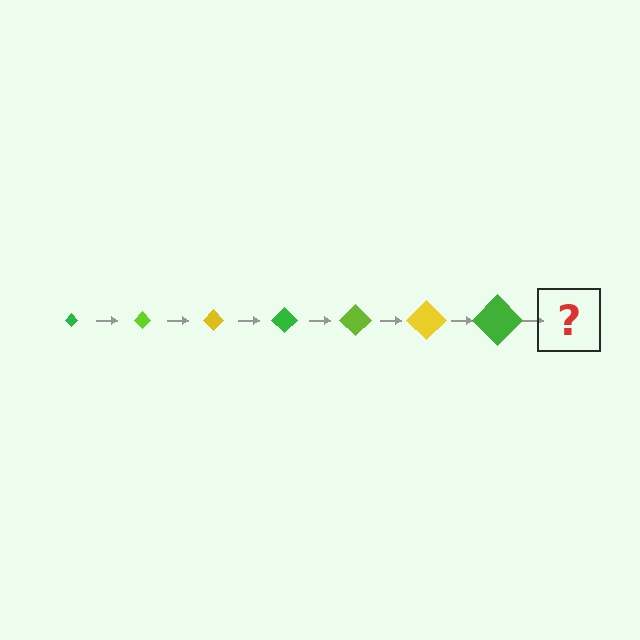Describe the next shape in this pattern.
It should be a lime diamond, larger than the previous one.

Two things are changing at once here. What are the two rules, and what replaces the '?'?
The two rules are that the diamond grows larger each step and the color cycles through green, lime, and yellow. The '?' should be a lime diamond, larger than the previous one.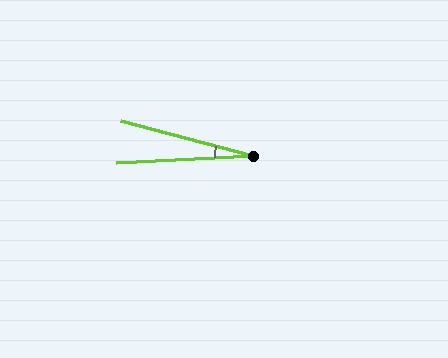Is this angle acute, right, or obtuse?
It is acute.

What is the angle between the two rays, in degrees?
Approximately 18 degrees.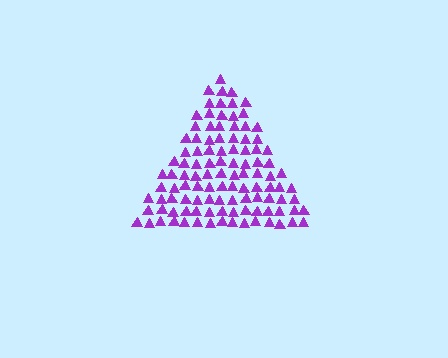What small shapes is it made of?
It is made of small triangles.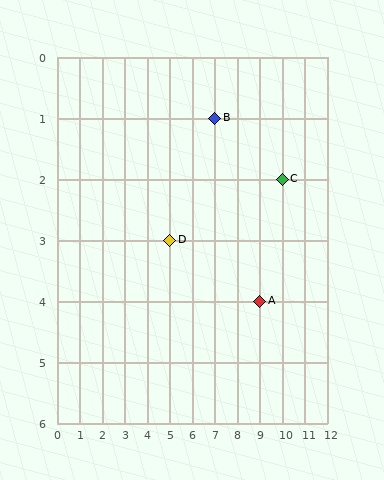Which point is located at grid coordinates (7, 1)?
Point B is at (7, 1).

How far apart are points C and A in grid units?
Points C and A are 1 column and 2 rows apart (about 2.2 grid units diagonally).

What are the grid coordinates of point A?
Point A is at grid coordinates (9, 4).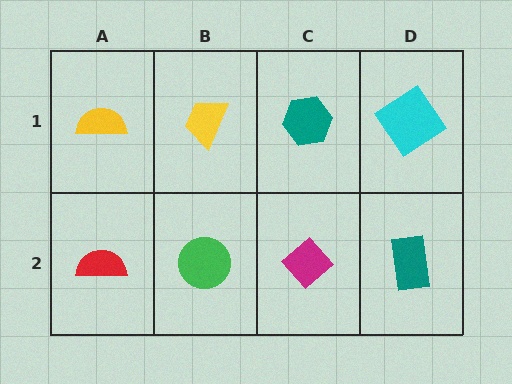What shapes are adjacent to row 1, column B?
A green circle (row 2, column B), a yellow semicircle (row 1, column A), a teal hexagon (row 1, column C).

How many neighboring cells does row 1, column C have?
3.